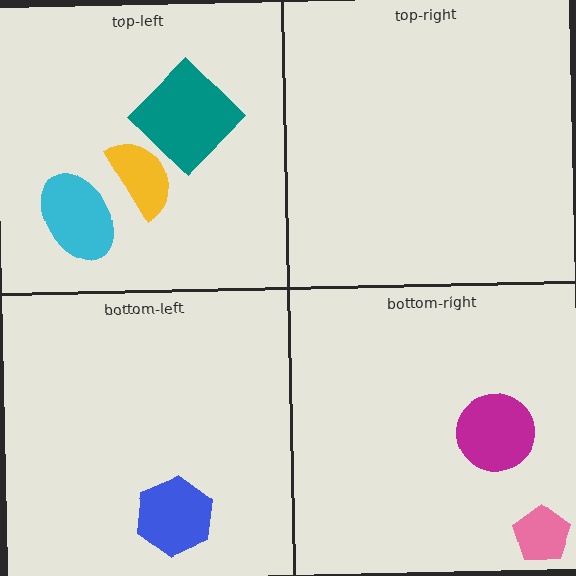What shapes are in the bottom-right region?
The pink pentagon, the magenta circle.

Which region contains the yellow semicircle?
The top-left region.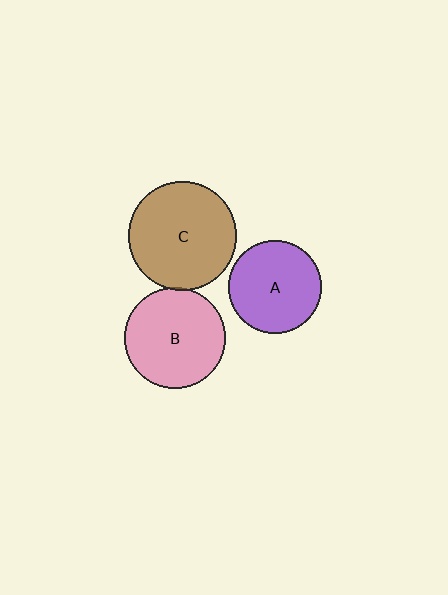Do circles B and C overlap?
Yes.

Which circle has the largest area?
Circle C (brown).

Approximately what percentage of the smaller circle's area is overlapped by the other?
Approximately 5%.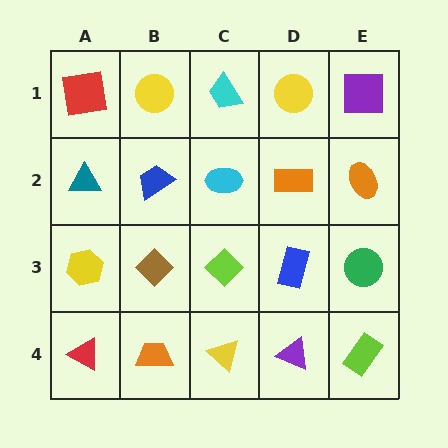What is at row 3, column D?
A blue rectangle.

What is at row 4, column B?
An orange trapezoid.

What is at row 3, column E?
A green circle.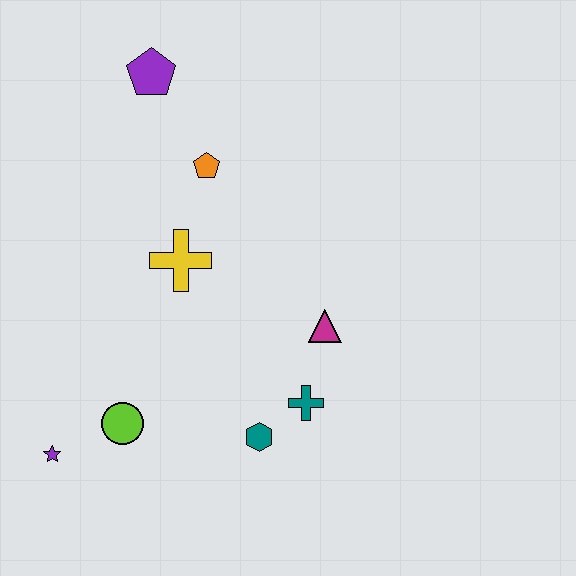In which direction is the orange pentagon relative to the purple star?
The orange pentagon is above the purple star.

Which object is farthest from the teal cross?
The purple pentagon is farthest from the teal cross.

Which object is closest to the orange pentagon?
The yellow cross is closest to the orange pentagon.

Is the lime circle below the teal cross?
Yes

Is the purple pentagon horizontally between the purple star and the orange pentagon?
Yes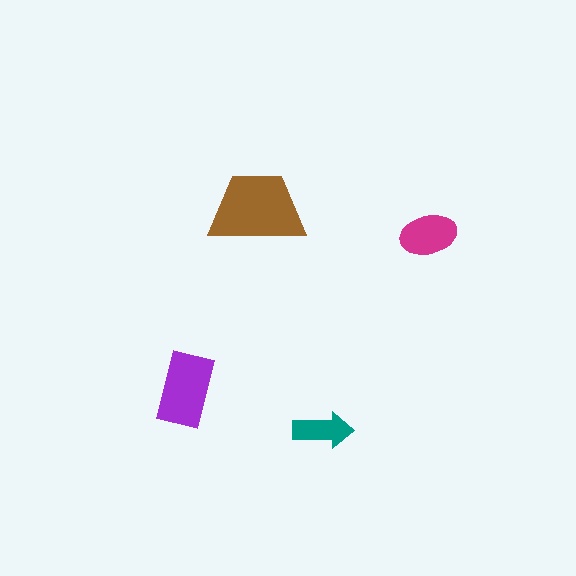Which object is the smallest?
The teal arrow.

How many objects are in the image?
There are 4 objects in the image.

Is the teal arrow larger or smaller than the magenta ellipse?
Smaller.